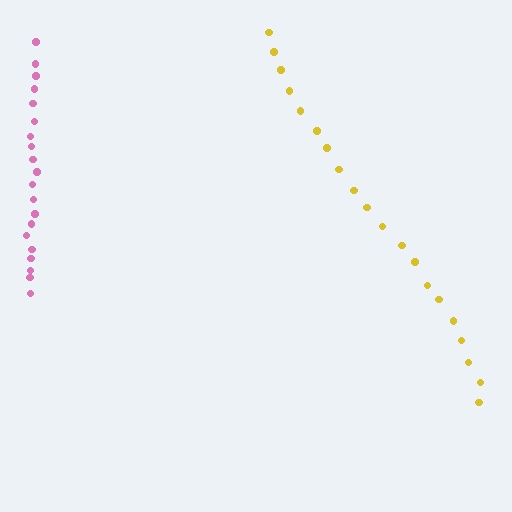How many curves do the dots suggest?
There are 2 distinct paths.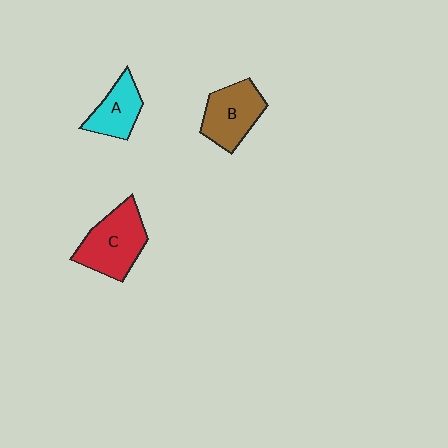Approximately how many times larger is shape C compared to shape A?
Approximately 1.6 times.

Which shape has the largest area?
Shape C (red).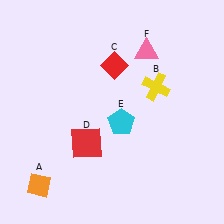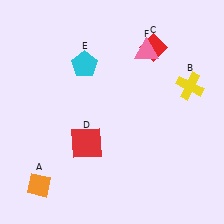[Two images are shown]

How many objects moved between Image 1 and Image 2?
3 objects moved between the two images.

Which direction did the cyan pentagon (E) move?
The cyan pentagon (E) moved up.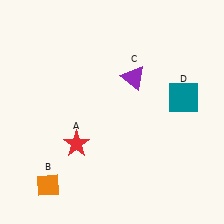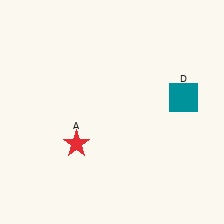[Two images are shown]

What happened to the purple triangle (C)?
The purple triangle (C) was removed in Image 2. It was in the top-right area of Image 1.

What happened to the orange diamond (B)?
The orange diamond (B) was removed in Image 2. It was in the bottom-left area of Image 1.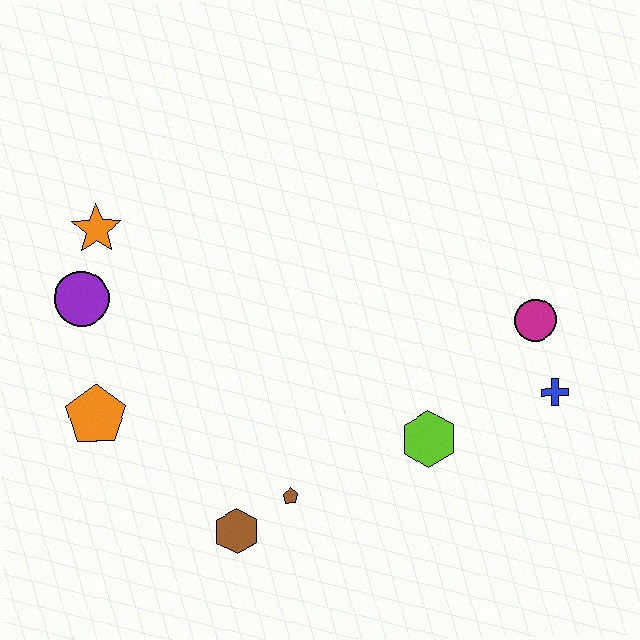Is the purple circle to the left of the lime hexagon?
Yes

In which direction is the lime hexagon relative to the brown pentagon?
The lime hexagon is to the right of the brown pentagon.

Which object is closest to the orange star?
The purple circle is closest to the orange star.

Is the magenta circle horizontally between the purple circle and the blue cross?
Yes